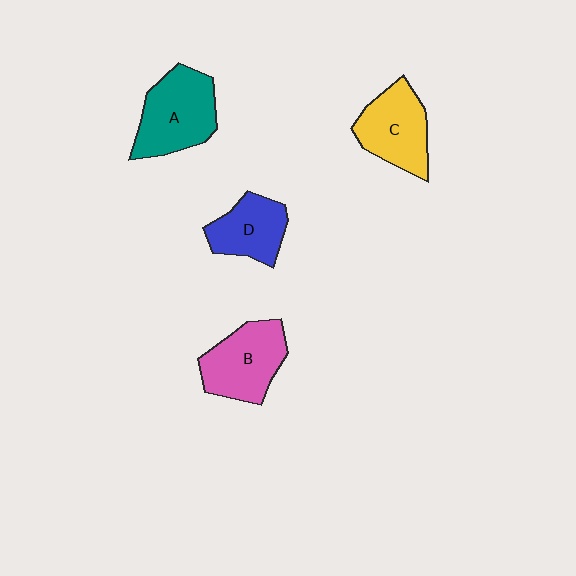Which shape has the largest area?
Shape A (teal).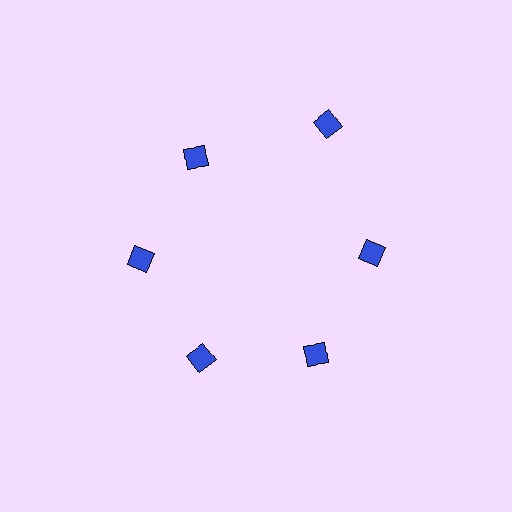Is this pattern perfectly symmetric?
No. The 6 blue diamonds are arranged in a ring, but one element near the 1 o'clock position is pushed outward from the center, breaking the 6-fold rotational symmetry.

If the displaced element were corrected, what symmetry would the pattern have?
It would have 6-fold rotational symmetry — the pattern would map onto itself every 60 degrees.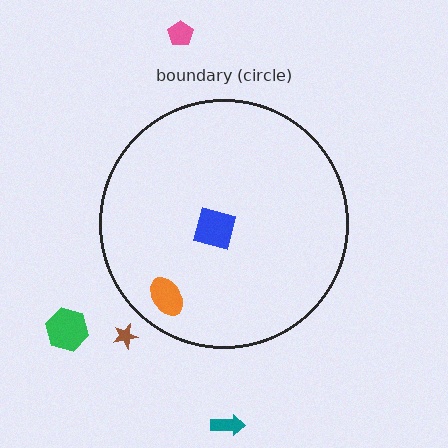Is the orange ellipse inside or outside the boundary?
Inside.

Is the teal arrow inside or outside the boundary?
Outside.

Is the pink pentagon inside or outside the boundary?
Outside.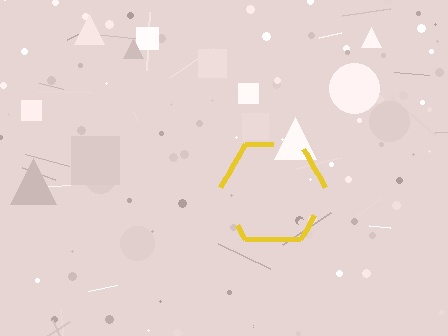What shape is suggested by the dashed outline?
The dashed outline suggests a hexagon.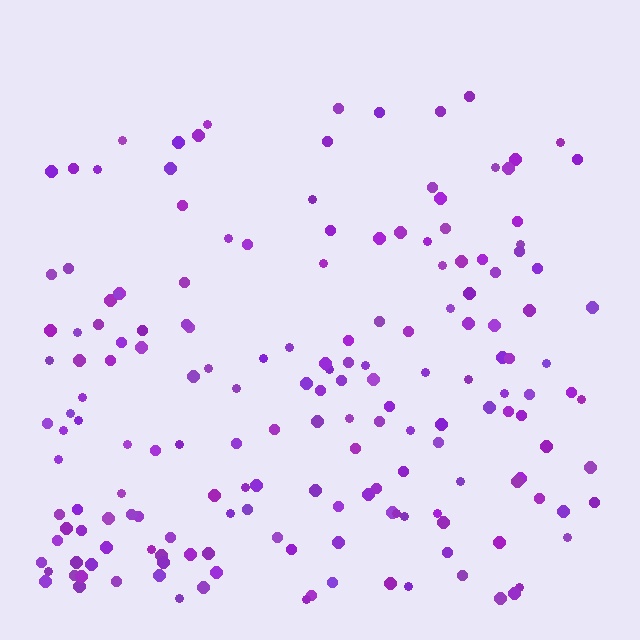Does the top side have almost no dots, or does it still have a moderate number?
Still a moderate number, just noticeably fewer than the bottom.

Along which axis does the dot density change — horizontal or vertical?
Vertical.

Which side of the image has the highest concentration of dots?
The bottom.